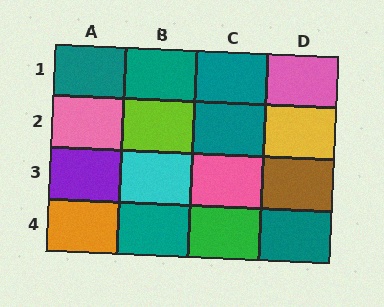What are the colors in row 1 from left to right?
Teal, teal, teal, pink.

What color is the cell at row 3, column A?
Purple.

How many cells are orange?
1 cell is orange.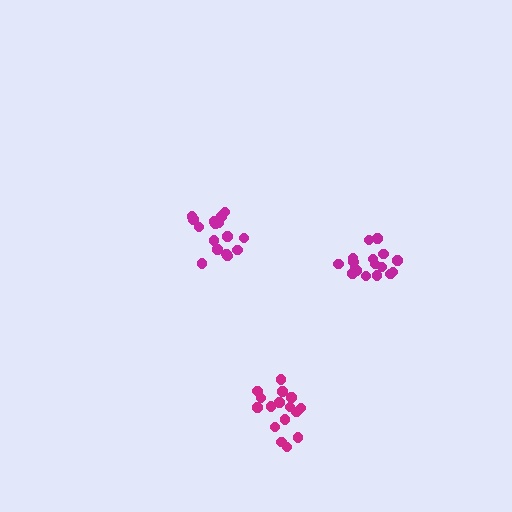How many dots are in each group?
Group 1: 16 dots, Group 2: 16 dots, Group 3: 17 dots (49 total).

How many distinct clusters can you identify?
There are 3 distinct clusters.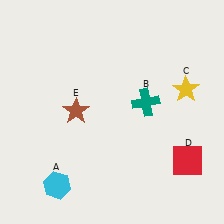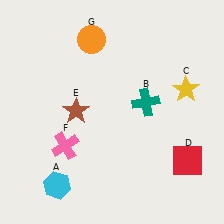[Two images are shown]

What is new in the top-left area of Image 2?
An orange circle (G) was added in the top-left area of Image 2.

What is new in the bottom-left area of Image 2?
A pink cross (F) was added in the bottom-left area of Image 2.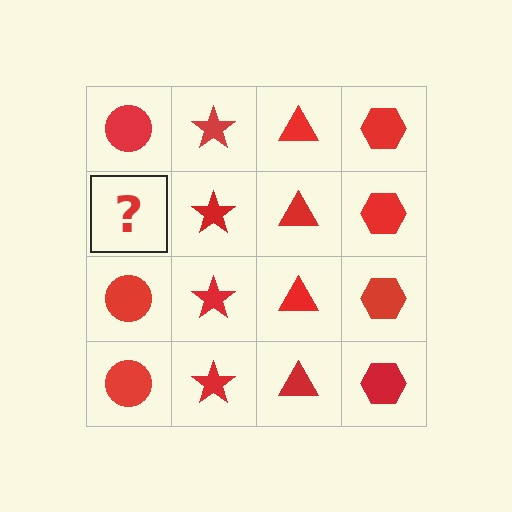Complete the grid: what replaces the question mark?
The question mark should be replaced with a red circle.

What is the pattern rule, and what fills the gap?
The rule is that each column has a consistent shape. The gap should be filled with a red circle.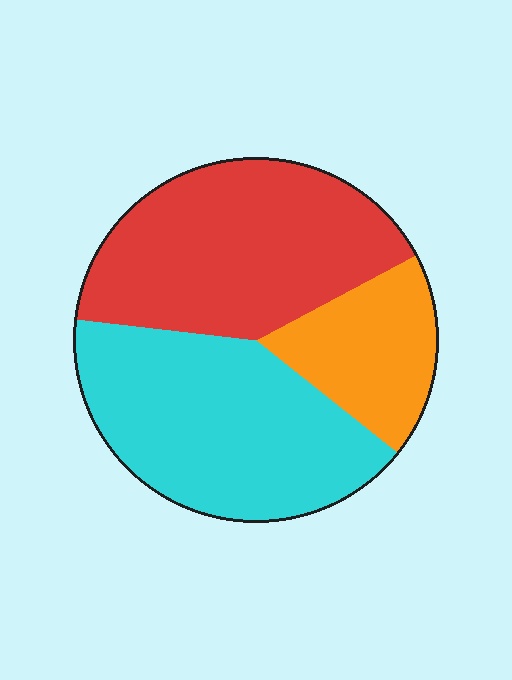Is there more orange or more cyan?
Cyan.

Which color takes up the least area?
Orange, at roughly 20%.